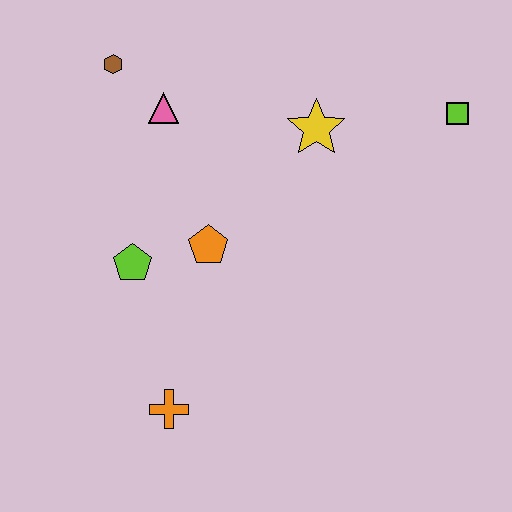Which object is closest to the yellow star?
The lime square is closest to the yellow star.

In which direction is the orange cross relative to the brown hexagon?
The orange cross is below the brown hexagon.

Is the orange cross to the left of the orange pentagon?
Yes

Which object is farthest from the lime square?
The orange cross is farthest from the lime square.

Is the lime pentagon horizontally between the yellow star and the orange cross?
No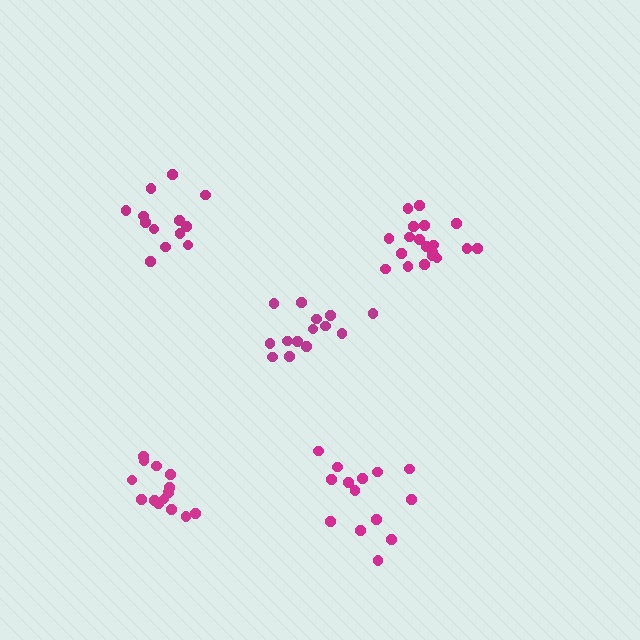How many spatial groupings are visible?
There are 5 spatial groupings.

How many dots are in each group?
Group 1: 19 dots, Group 2: 14 dots, Group 3: 14 dots, Group 4: 13 dots, Group 5: 14 dots (74 total).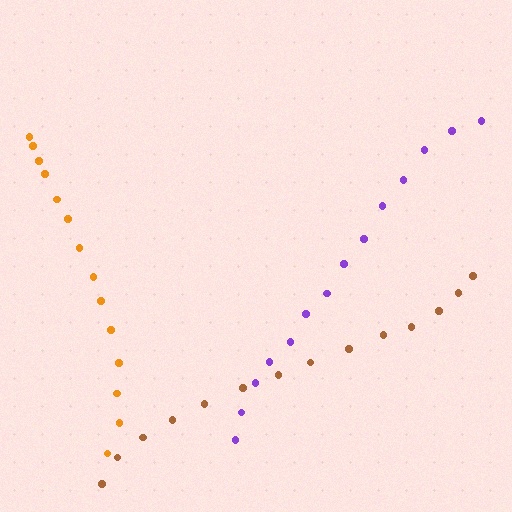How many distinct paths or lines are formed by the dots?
There are 3 distinct paths.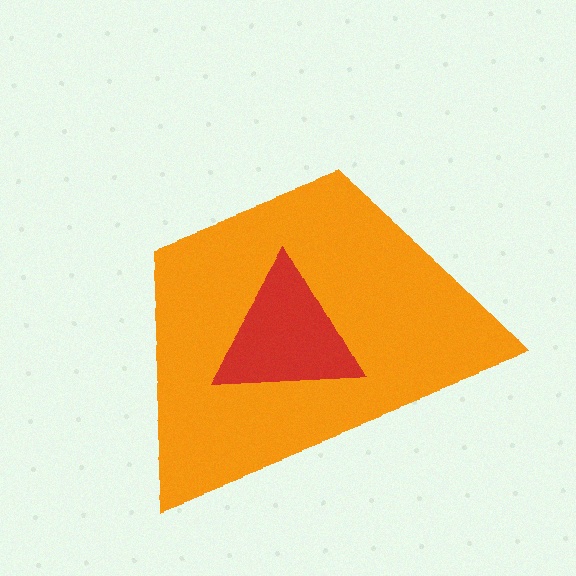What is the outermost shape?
The orange trapezoid.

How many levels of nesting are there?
2.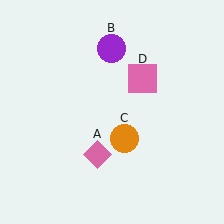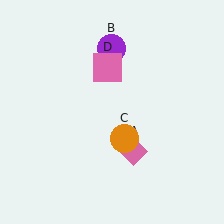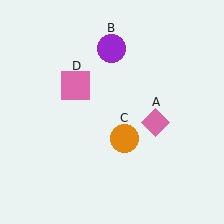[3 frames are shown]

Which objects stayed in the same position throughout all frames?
Purple circle (object B) and orange circle (object C) remained stationary.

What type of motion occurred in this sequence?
The pink diamond (object A), pink square (object D) rotated counterclockwise around the center of the scene.